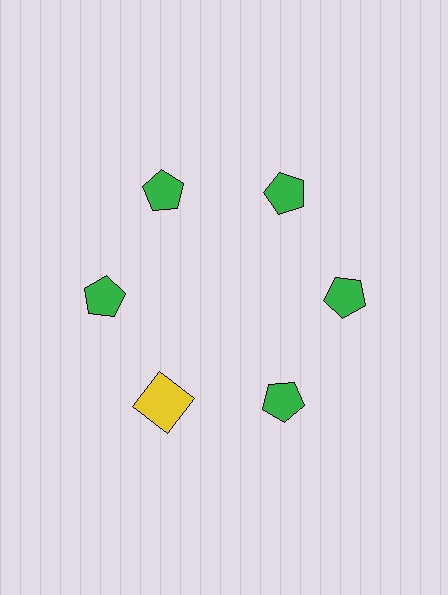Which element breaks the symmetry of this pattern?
The yellow square at roughly the 7 o'clock position breaks the symmetry. All other shapes are green pentagons.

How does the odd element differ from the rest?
It differs in both color (yellow instead of green) and shape (square instead of pentagon).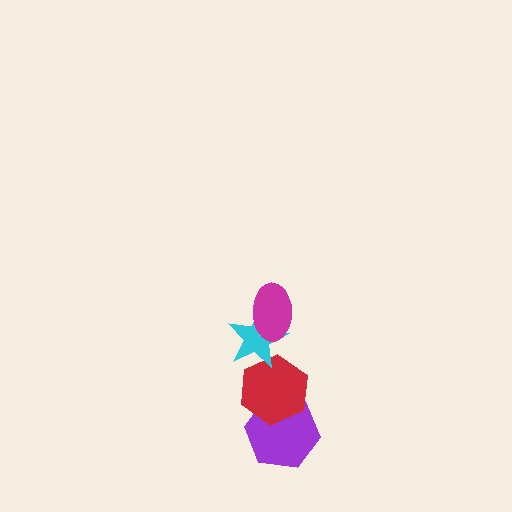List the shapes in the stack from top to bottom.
From top to bottom: the magenta ellipse, the cyan star, the red hexagon, the purple hexagon.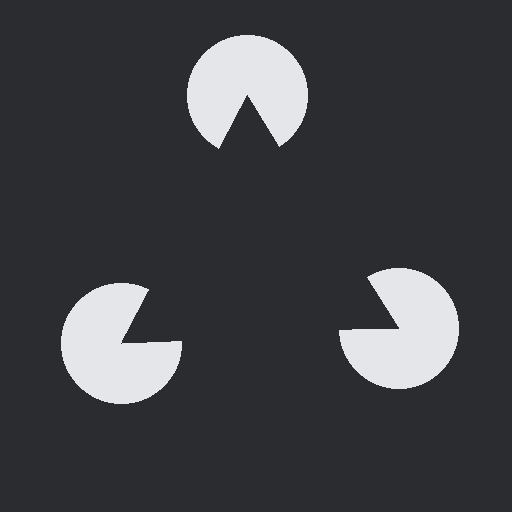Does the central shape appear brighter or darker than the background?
It typically appears slightly darker than the background, even though no actual brightness change is drawn.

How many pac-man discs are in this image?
There are 3 — one at each vertex of the illusory triangle.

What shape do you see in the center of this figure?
An illusory triangle — its edges are inferred from the aligned wedge cuts in the pac-man discs, not physically drawn.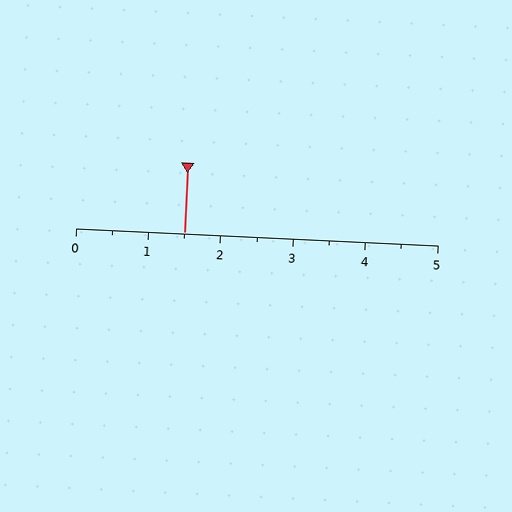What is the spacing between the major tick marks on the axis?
The major ticks are spaced 1 apart.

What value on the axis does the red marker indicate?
The marker indicates approximately 1.5.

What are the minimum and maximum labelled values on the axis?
The axis runs from 0 to 5.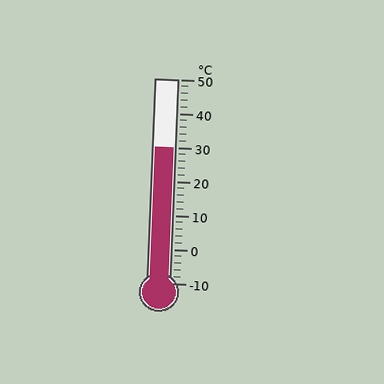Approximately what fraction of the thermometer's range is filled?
The thermometer is filled to approximately 65% of its range.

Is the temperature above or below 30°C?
The temperature is at 30°C.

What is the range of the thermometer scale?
The thermometer scale ranges from -10°C to 50°C.